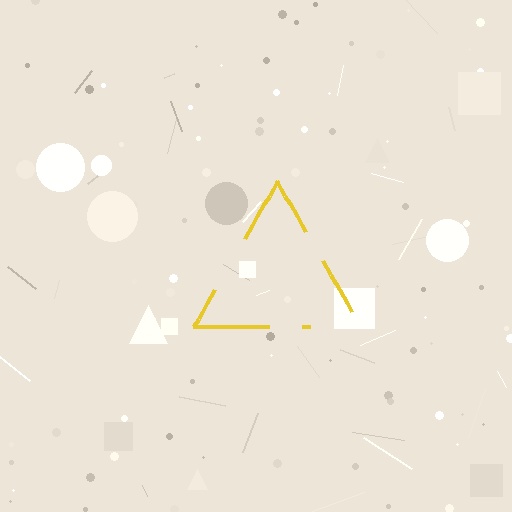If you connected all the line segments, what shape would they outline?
They would outline a triangle.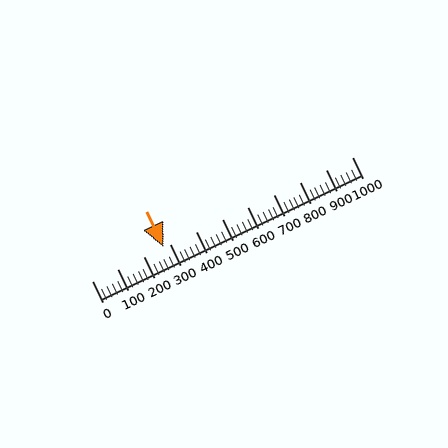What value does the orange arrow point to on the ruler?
The orange arrow points to approximately 276.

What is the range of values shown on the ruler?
The ruler shows values from 0 to 1000.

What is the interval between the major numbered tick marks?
The major tick marks are spaced 100 units apart.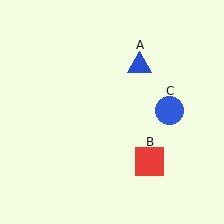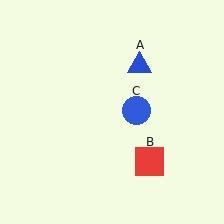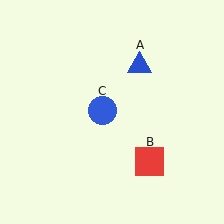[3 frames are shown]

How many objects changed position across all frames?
1 object changed position: blue circle (object C).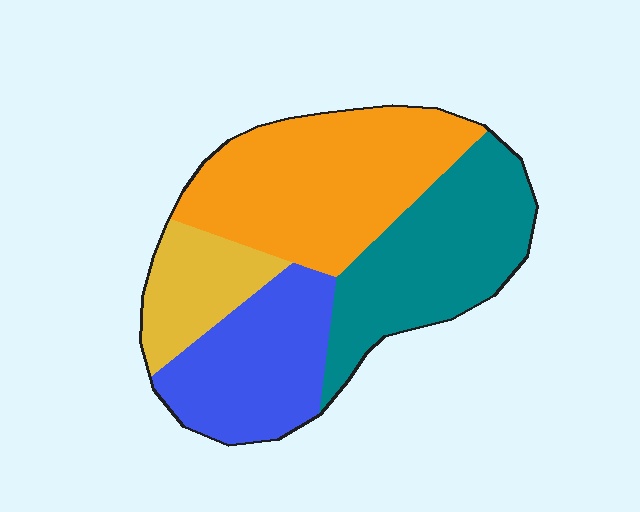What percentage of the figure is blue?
Blue covers roughly 25% of the figure.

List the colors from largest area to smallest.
From largest to smallest: orange, teal, blue, yellow.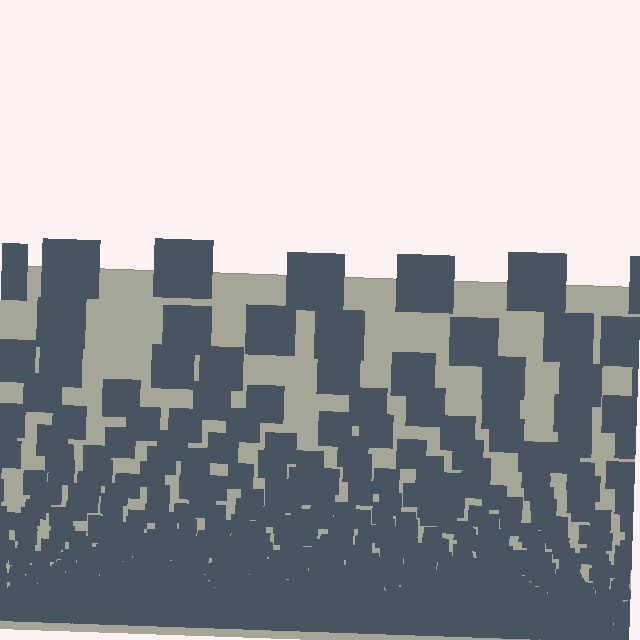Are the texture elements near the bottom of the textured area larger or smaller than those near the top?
Smaller. The gradient is inverted — elements near the bottom are smaller and denser.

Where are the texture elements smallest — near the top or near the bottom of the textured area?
Near the bottom.